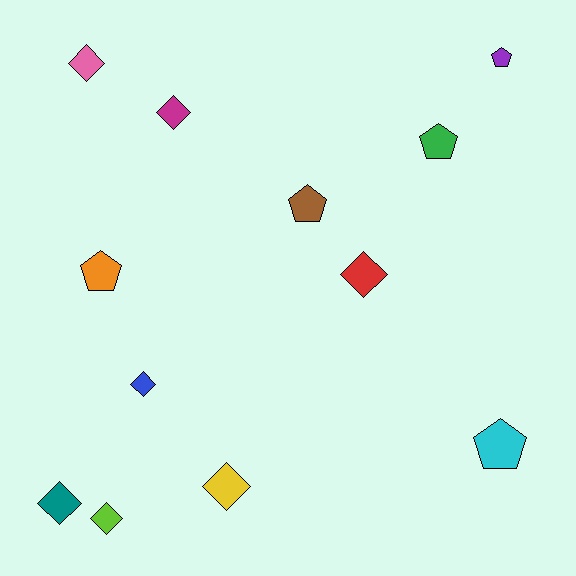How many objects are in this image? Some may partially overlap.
There are 12 objects.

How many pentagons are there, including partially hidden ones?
There are 5 pentagons.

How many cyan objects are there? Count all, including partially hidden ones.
There is 1 cyan object.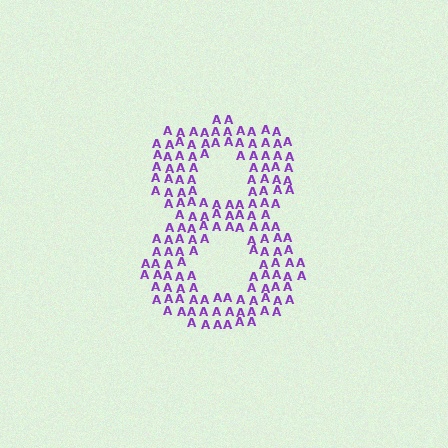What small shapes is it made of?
It is made of small letter A's.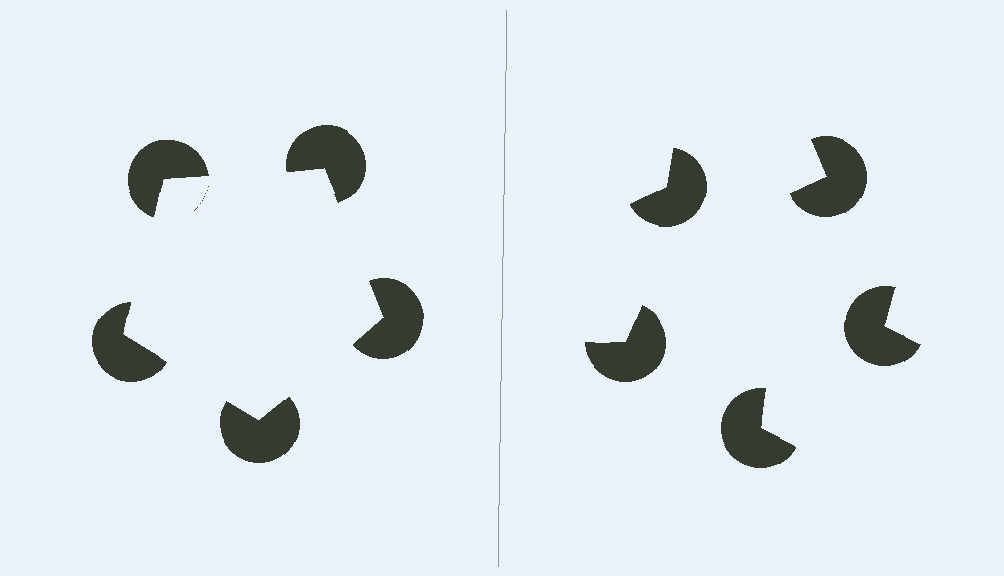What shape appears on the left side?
An illusory pentagon.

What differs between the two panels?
The pac-man discs are positioned identically on both sides; only the wedge orientations differ. On the left they align to a pentagon; on the right they are misaligned.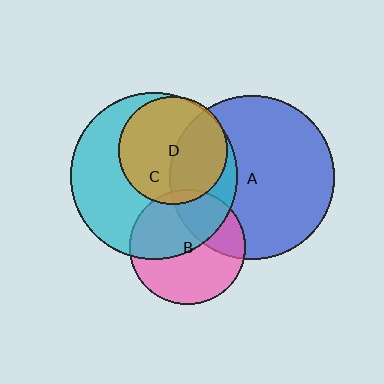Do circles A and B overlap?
Yes.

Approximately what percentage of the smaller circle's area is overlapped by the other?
Approximately 30%.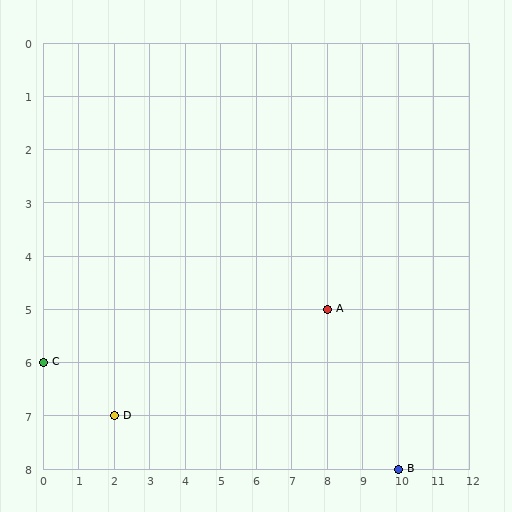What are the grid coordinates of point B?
Point B is at grid coordinates (10, 8).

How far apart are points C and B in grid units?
Points C and B are 10 columns and 2 rows apart (about 10.2 grid units diagonally).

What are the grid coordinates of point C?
Point C is at grid coordinates (0, 6).